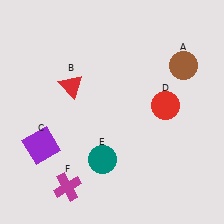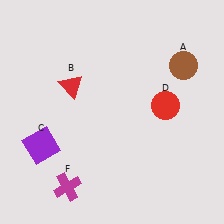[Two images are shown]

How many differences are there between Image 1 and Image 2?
There is 1 difference between the two images.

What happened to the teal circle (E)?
The teal circle (E) was removed in Image 2. It was in the bottom-left area of Image 1.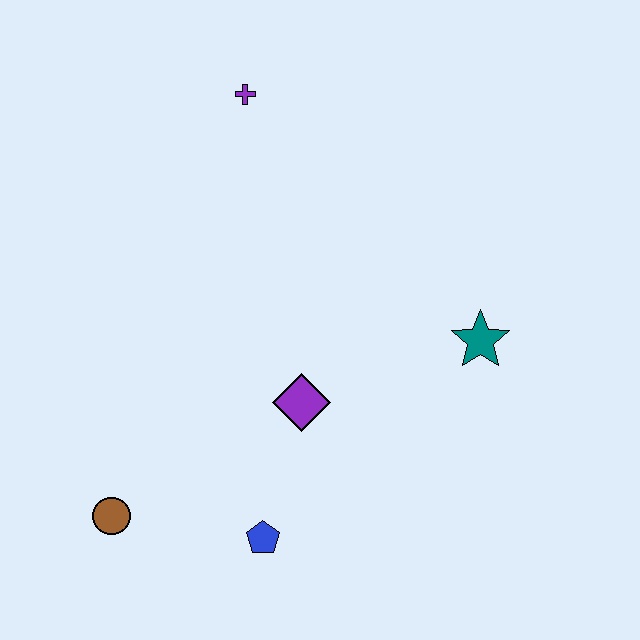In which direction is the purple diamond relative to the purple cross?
The purple diamond is below the purple cross.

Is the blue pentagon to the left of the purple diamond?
Yes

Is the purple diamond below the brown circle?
No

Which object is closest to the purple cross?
The purple diamond is closest to the purple cross.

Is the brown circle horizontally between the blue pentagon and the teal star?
No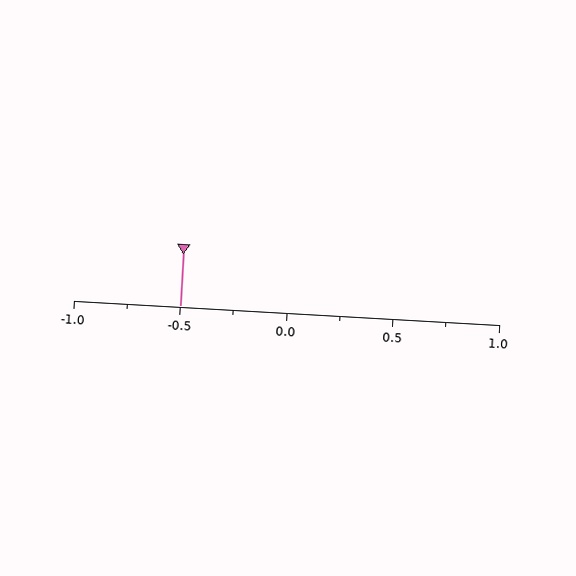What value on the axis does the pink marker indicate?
The marker indicates approximately -0.5.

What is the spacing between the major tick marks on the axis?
The major ticks are spaced 0.5 apart.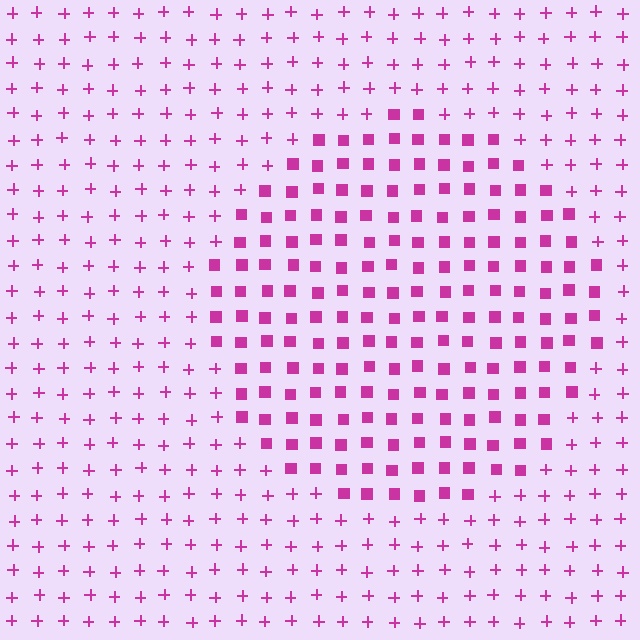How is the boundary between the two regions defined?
The boundary is defined by a change in element shape: squares inside vs. plus signs outside. All elements share the same color and spacing.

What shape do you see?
I see a circle.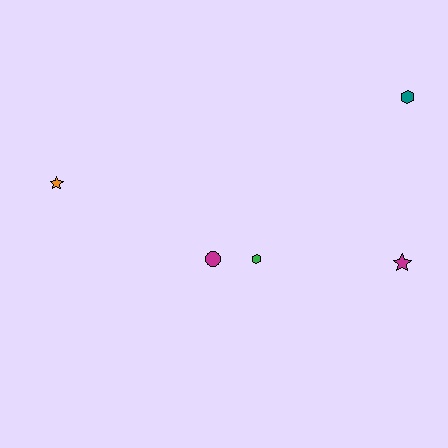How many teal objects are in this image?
There is 1 teal object.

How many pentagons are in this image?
There are no pentagons.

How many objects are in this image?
There are 5 objects.